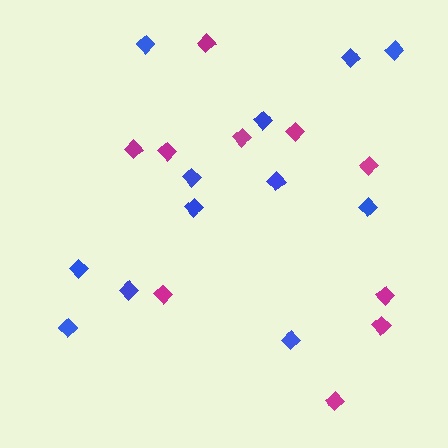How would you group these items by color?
There are 2 groups: one group of magenta diamonds (10) and one group of blue diamonds (12).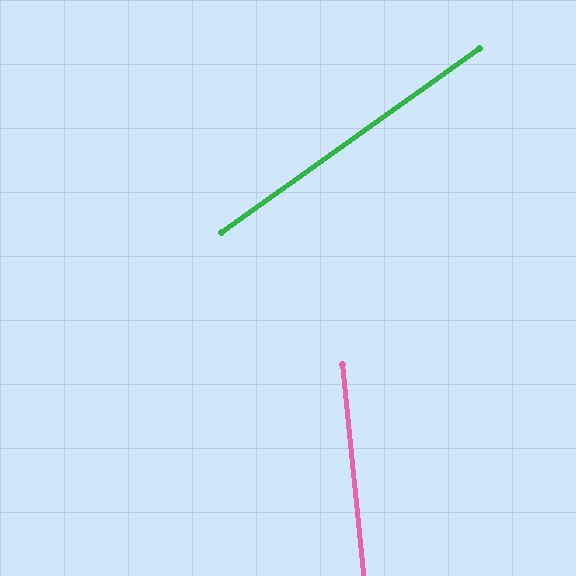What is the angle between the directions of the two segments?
Approximately 60 degrees.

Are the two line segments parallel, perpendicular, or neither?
Neither parallel nor perpendicular — they differ by about 60°.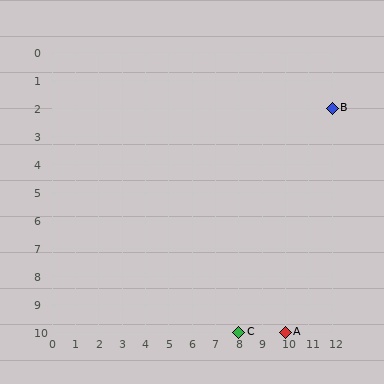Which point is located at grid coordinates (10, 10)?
Point A is at (10, 10).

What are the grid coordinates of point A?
Point A is at grid coordinates (10, 10).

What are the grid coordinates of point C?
Point C is at grid coordinates (8, 10).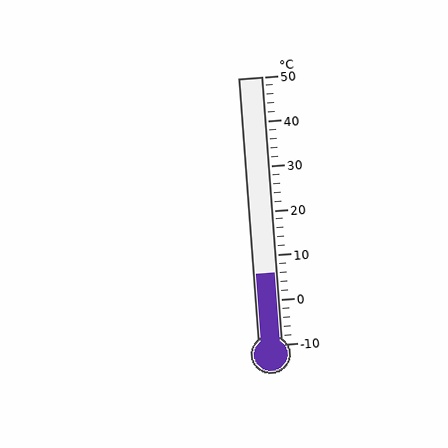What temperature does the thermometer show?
The thermometer shows approximately 6°C.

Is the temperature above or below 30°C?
The temperature is below 30°C.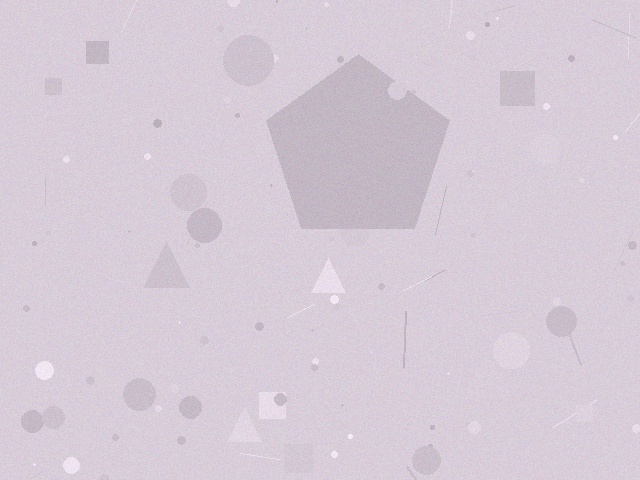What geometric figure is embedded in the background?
A pentagon is embedded in the background.